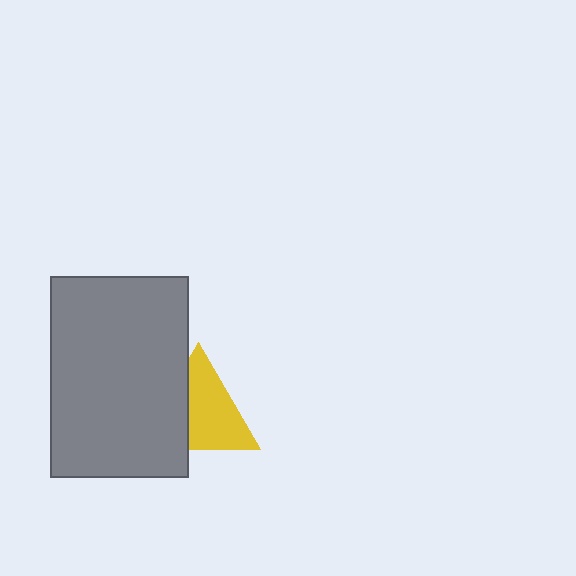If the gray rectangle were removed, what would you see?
You would see the complete yellow triangle.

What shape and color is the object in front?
The object in front is a gray rectangle.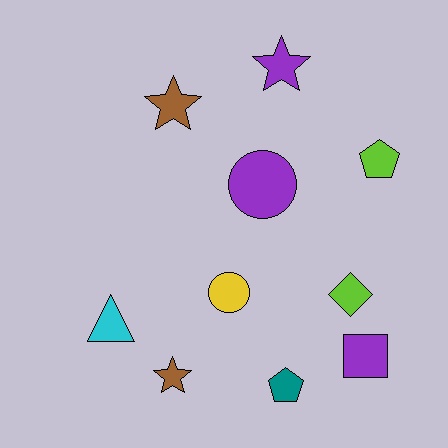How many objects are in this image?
There are 10 objects.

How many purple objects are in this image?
There are 3 purple objects.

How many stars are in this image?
There are 3 stars.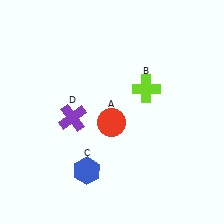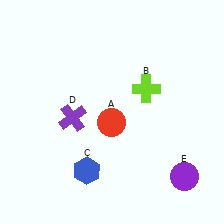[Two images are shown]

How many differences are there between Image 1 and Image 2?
There is 1 difference between the two images.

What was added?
A purple circle (E) was added in Image 2.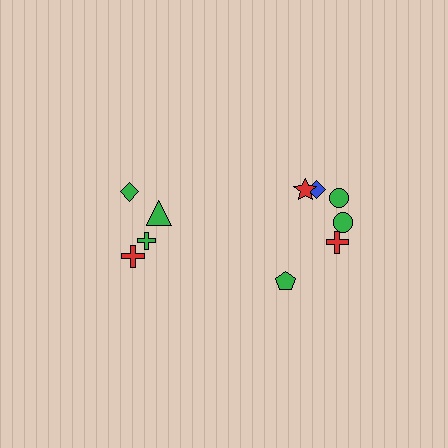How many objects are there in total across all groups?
There are 10 objects.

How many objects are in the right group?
There are 6 objects.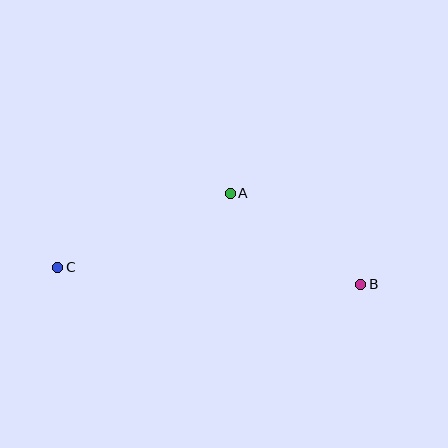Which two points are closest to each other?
Points A and B are closest to each other.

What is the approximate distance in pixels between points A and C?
The distance between A and C is approximately 188 pixels.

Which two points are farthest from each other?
Points B and C are farthest from each other.